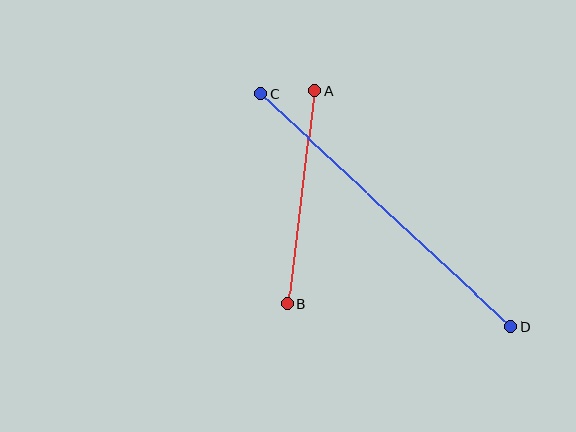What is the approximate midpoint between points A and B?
The midpoint is at approximately (301, 198) pixels.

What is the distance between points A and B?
The distance is approximately 214 pixels.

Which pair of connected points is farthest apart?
Points C and D are farthest apart.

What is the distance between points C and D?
The distance is approximately 342 pixels.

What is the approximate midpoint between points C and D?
The midpoint is at approximately (386, 210) pixels.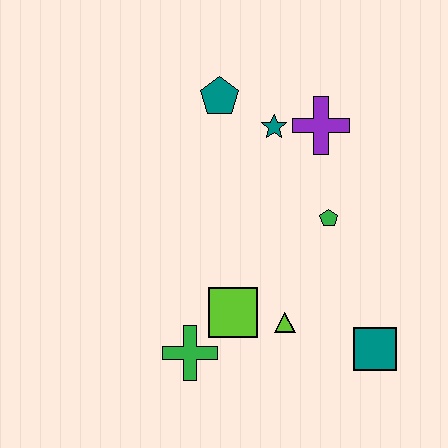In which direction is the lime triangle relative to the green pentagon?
The lime triangle is below the green pentagon.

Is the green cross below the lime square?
Yes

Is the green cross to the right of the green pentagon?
No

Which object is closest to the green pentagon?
The purple cross is closest to the green pentagon.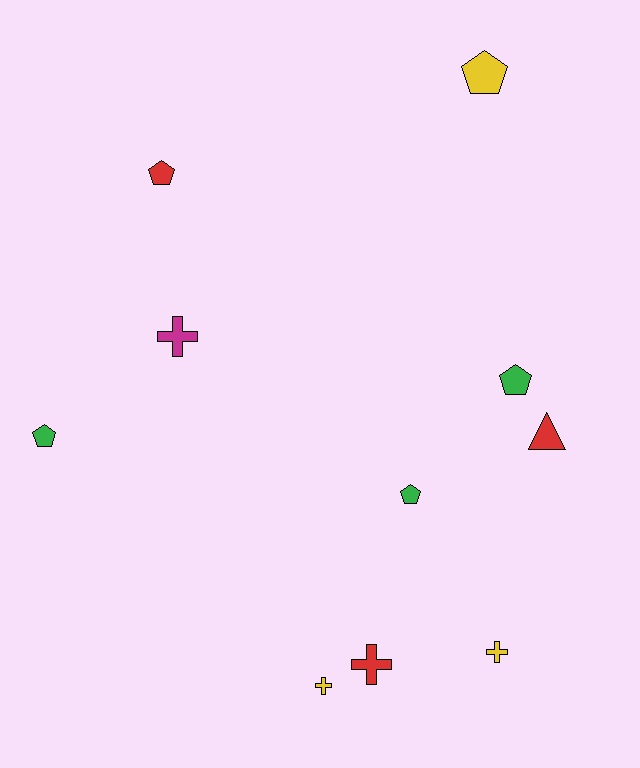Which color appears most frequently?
Yellow, with 3 objects.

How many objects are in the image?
There are 10 objects.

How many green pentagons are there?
There are 3 green pentagons.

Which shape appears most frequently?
Pentagon, with 5 objects.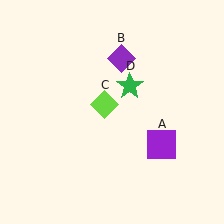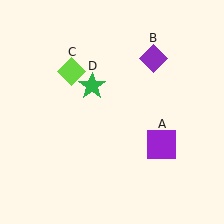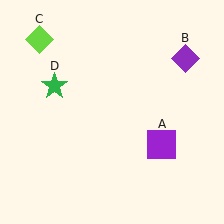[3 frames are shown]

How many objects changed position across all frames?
3 objects changed position: purple diamond (object B), lime diamond (object C), green star (object D).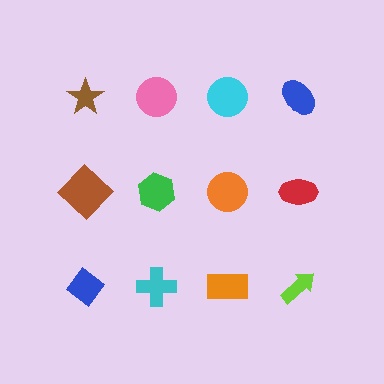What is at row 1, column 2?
A pink circle.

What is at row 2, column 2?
A green hexagon.